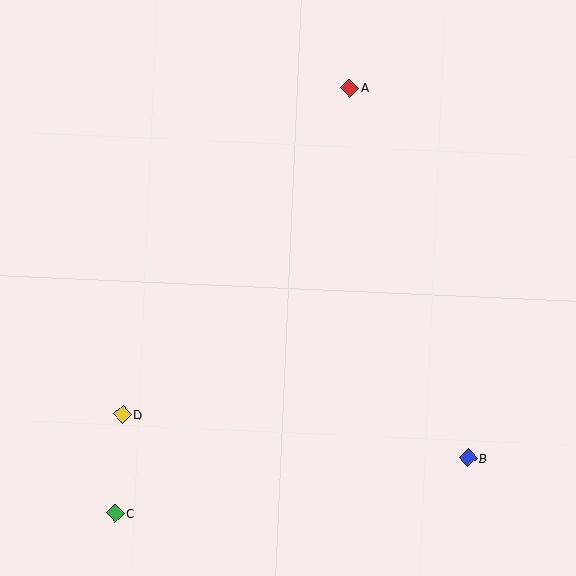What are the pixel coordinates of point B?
Point B is at (468, 458).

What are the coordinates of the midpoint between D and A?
The midpoint between D and A is at (236, 251).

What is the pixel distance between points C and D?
The distance between C and D is 100 pixels.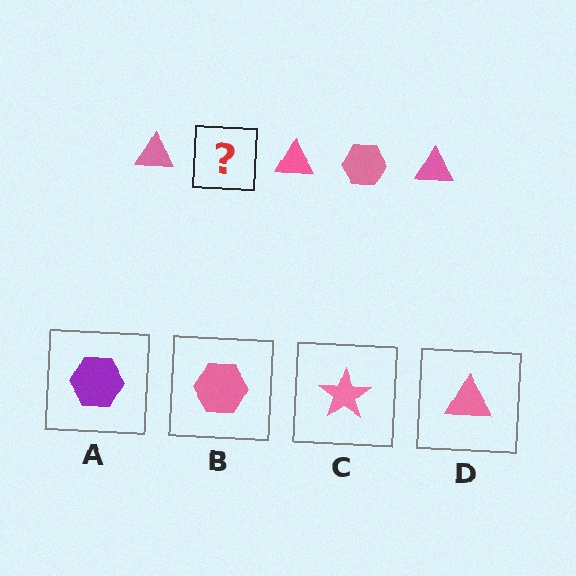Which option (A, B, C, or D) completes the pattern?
B.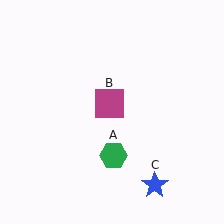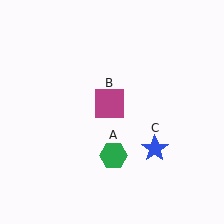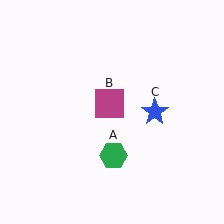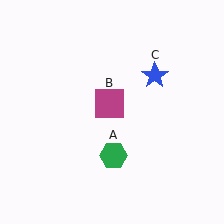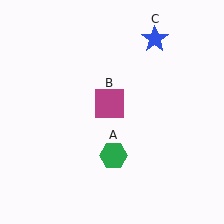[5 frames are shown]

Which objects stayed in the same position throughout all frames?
Green hexagon (object A) and magenta square (object B) remained stationary.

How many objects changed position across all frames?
1 object changed position: blue star (object C).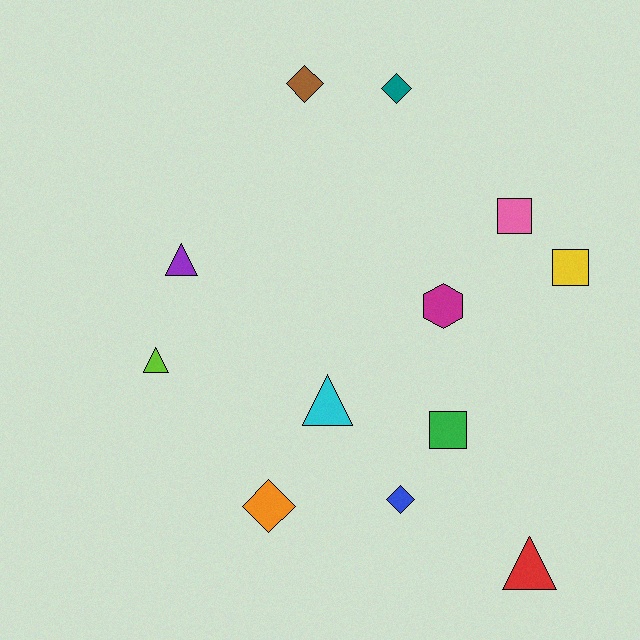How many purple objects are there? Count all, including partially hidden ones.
There is 1 purple object.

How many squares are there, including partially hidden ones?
There are 3 squares.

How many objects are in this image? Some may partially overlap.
There are 12 objects.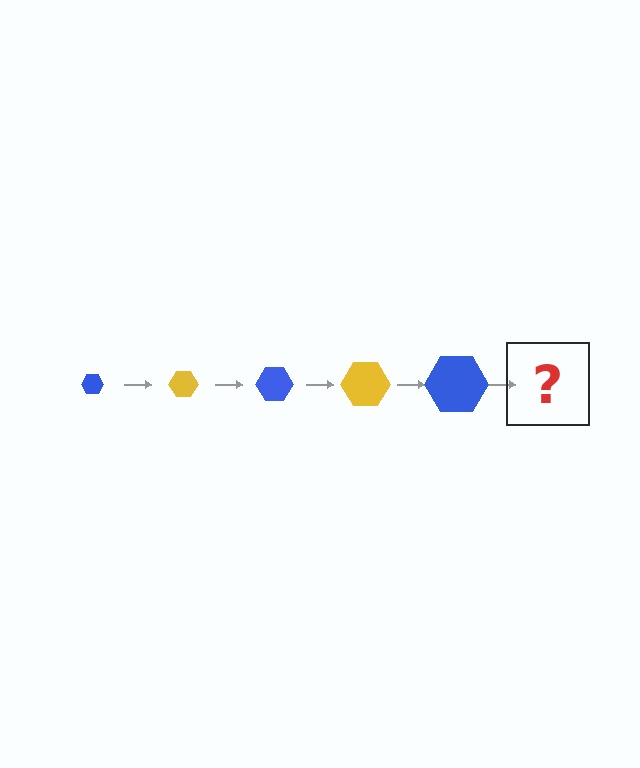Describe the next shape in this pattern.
It should be a yellow hexagon, larger than the previous one.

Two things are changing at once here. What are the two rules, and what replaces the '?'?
The two rules are that the hexagon grows larger each step and the color cycles through blue and yellow. The '?' should be a yellow hexagon, larger than the previous one.